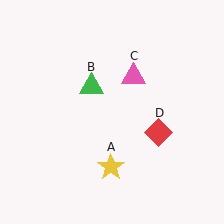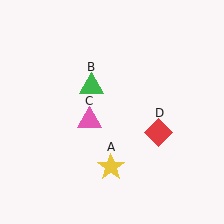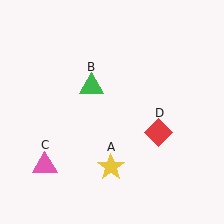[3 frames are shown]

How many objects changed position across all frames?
1 object changed position: pink triangle (object C).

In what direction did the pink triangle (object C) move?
The pink triangle (object C) moved down and to the left.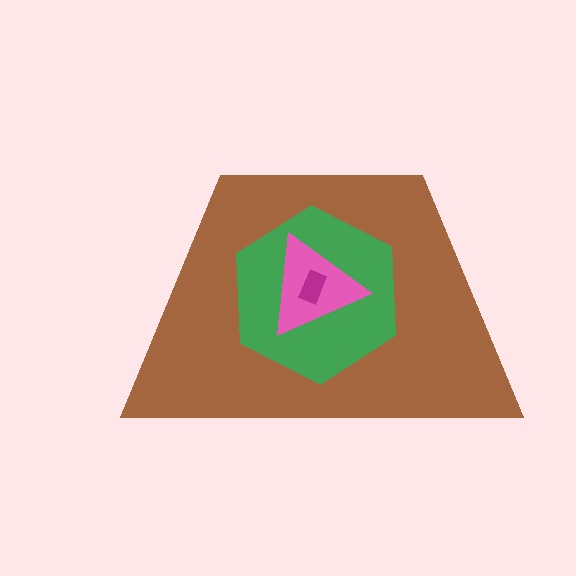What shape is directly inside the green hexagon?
The pink triangle.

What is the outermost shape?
The brown trapezoid.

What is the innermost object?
The magenta rectangle.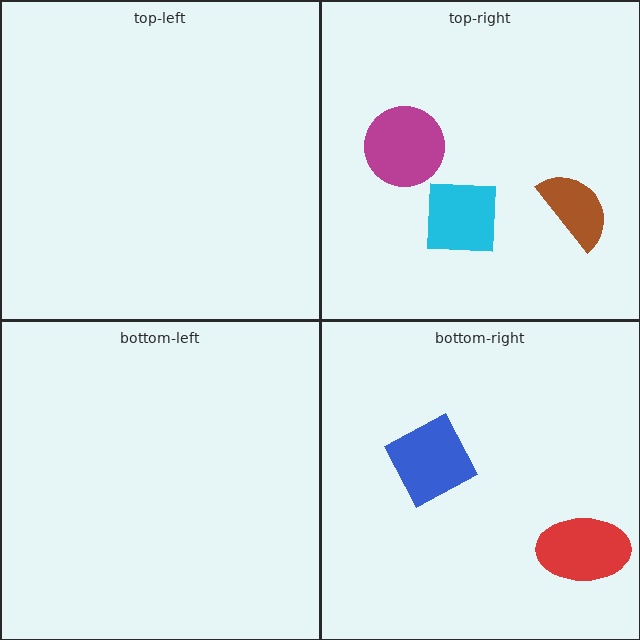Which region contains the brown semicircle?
The top-right region.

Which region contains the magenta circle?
The top-right region.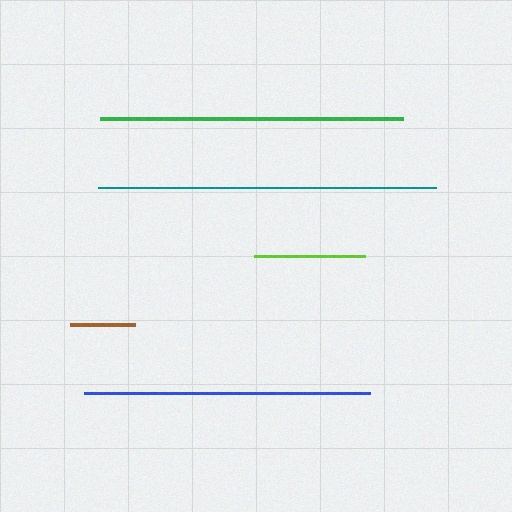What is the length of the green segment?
The green segment is approximately 303 pixels long.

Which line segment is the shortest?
The brown line is the shortest at approximately 65 pixels.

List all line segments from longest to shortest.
From longest to shortest: teal, green, blue, lime, brown.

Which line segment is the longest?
The teal line is the longest at approximately 338 pixels.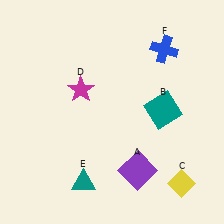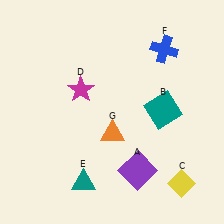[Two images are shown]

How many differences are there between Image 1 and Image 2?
There is 1 difference between the two images.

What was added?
An orange triangle (G) was added in Image 2.